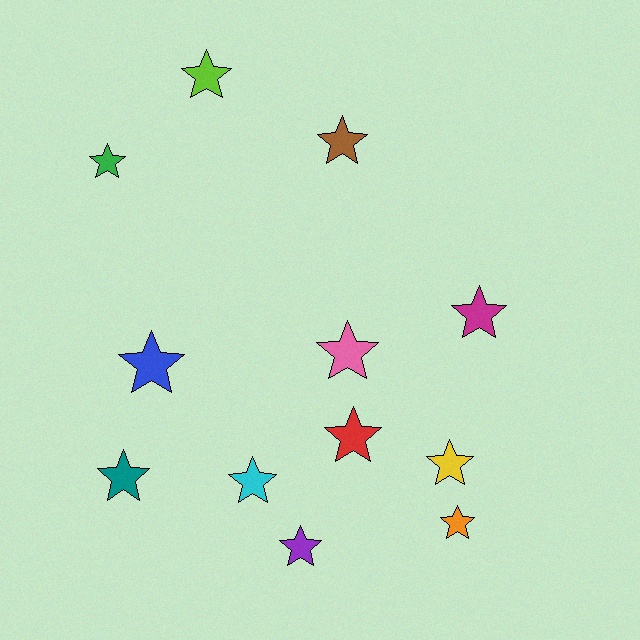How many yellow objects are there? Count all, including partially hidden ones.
There is 1 yellow object.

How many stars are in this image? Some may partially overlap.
There are 12 stars.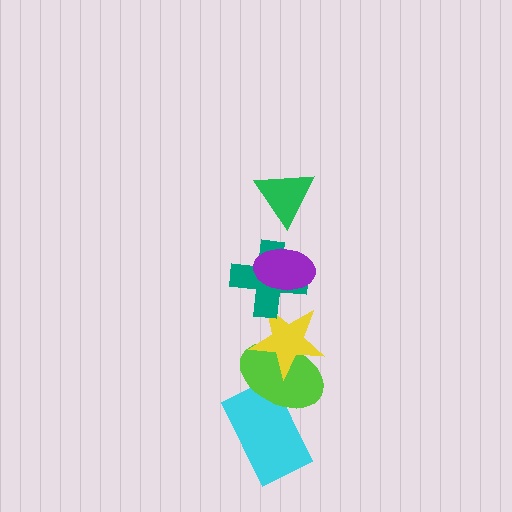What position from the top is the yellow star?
The yellow star is 4th from the top.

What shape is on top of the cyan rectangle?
The lime ellipse is on top of the cyan rectangle.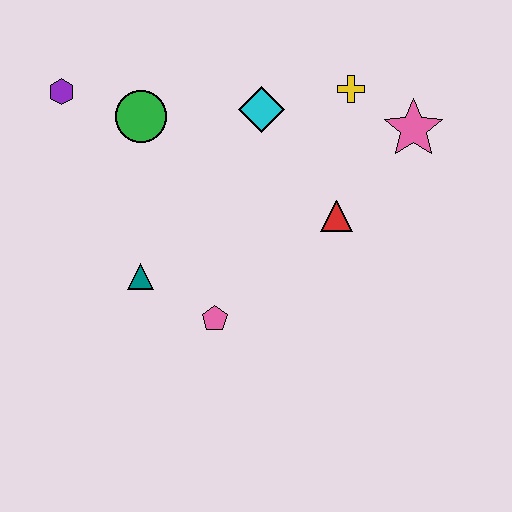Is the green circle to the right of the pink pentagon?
No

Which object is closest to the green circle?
The purple hexagon is closest to the green circle.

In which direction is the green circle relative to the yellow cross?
The green circle is to the left of the yellow cross.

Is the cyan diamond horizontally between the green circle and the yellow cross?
Yes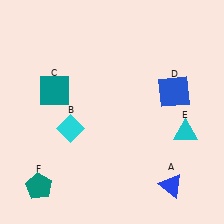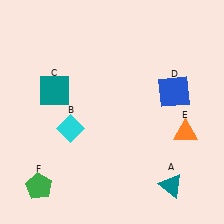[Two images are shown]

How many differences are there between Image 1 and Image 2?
There are 3 differences between the two images.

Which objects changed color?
A changed from blue to teal. E changed from cyan to orange. F changed from teal to green.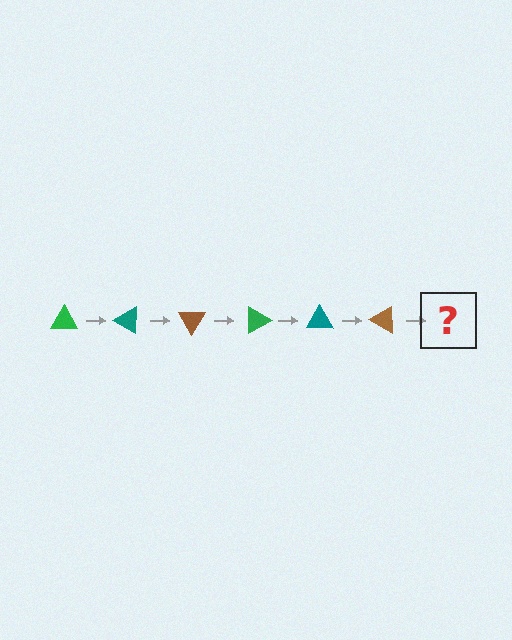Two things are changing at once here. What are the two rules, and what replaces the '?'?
The two rules are that it rotates 30 degrees each step and the color cycles through green, teal, and brown. The '?' should be a green triangle, rotated 180 degrees from the start.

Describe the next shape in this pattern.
It should be a green triangle, rotated 180 degrees from the start.